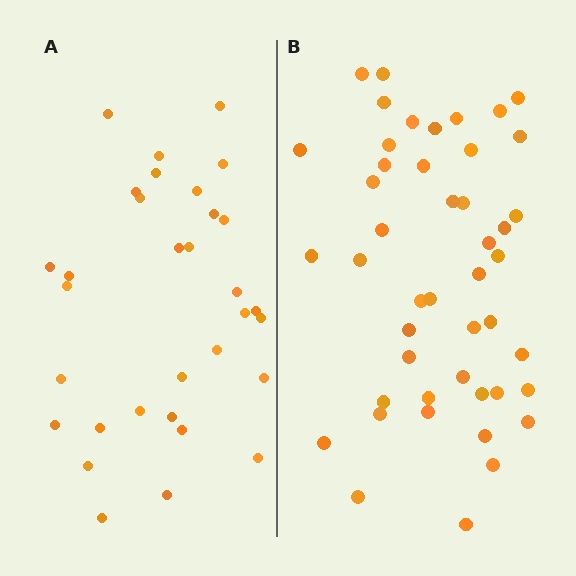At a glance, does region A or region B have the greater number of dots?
Region B (the right region) has more dots.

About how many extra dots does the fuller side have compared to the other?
Region B has approximately 15 more dots than region A.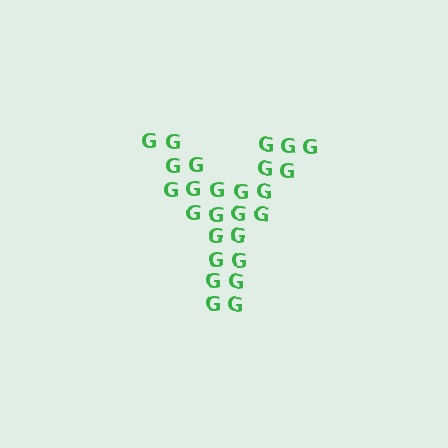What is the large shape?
The large shape is the letter Y.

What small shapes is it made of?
It is made of small letter G's.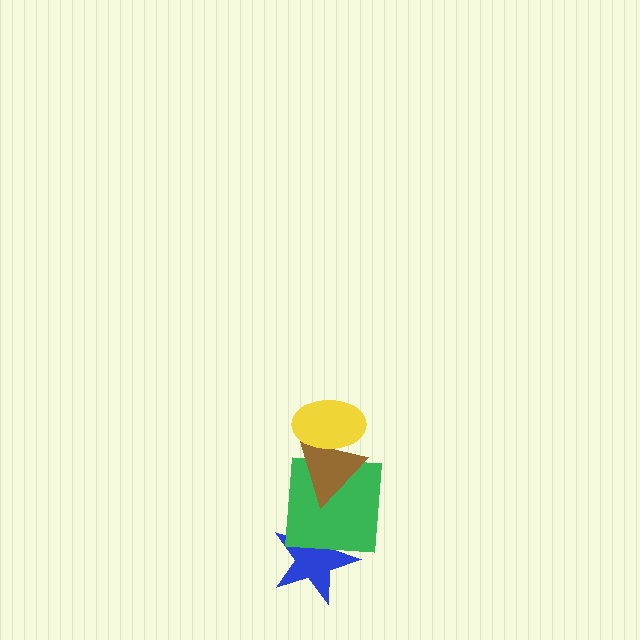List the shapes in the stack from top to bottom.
From top to bottom: the yellow ellipse, the brown triangle, the green square, the blue star.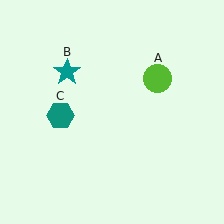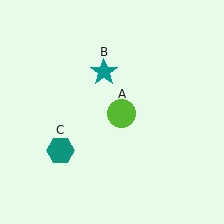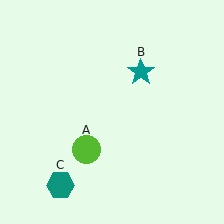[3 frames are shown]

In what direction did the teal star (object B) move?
The teal star (object B) moved right.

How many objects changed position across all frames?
3 objects changed position: lime circle (object A), teal star (object B), teal hexagon (object C).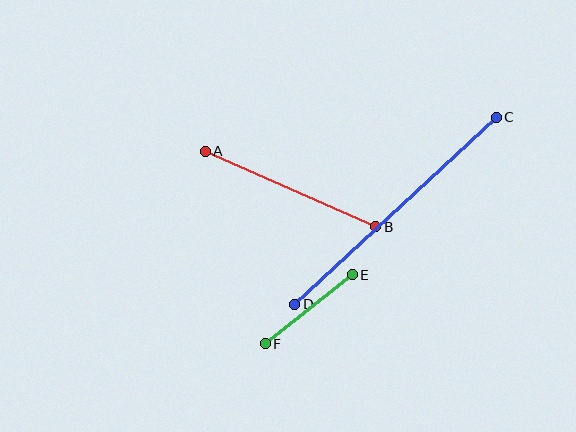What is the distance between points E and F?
The distance is approximately 111 pixels.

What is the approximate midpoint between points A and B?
The midpoint is at approximately (291, 189) pixels.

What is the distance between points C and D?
The distance is approximately 275 pixels.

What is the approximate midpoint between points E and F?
The midpoint is at approximately (309, 309) pixels.